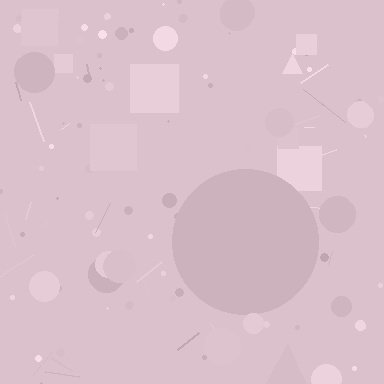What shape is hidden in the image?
A circle is hidden in the image.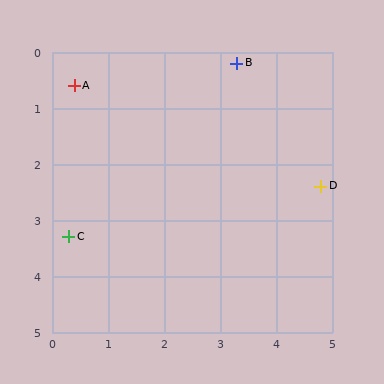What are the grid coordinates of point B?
Point B is at approximately (3.3, 0.2).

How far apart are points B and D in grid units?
Points B and D are about 2.7 grid units apart.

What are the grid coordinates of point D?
Point D is at approximately (4.8, 2.4).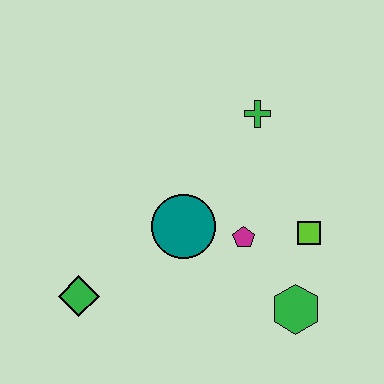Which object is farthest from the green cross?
The green diamond is farthest from the green cross.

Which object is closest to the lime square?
The magenta pentagon is closest to the lime square.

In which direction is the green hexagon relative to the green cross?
The green hexagon is below the green cross.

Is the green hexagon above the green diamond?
No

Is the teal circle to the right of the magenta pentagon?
No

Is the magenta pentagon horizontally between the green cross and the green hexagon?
No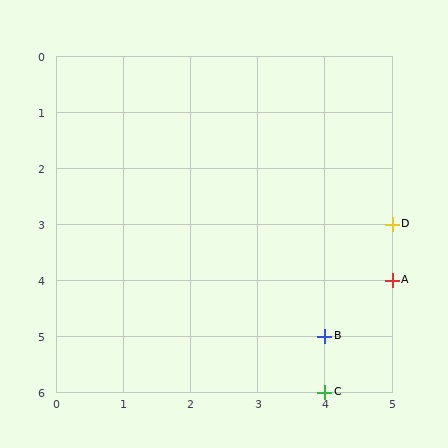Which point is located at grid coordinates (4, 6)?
Point C is at (4, 6).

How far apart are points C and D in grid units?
Points C and D are 1 column and 3 rows apart (about 3.2 grid units diagonally).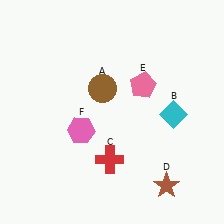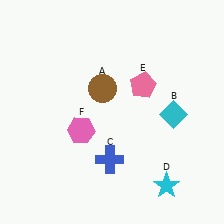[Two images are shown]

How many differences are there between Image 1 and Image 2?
There are 2 differences between the two images.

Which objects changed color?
C changed from red to blue. D changed from brown to cyan.